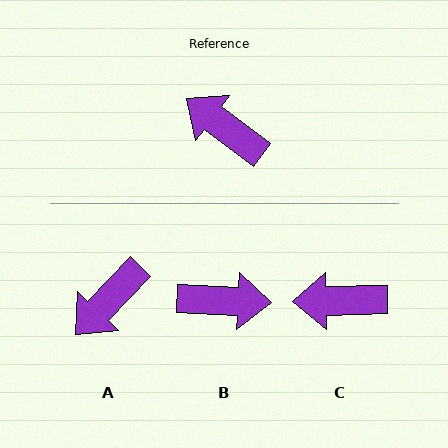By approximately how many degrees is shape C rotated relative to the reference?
Approximately 38 degrees counter-clockwise.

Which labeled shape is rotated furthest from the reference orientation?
B, about 146 degrees away.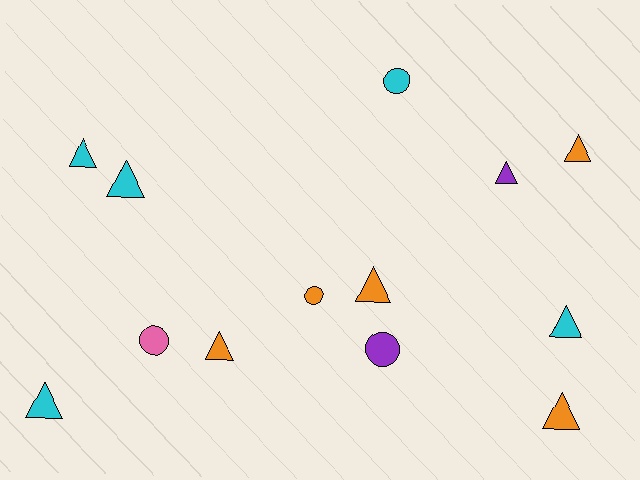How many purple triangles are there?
There is 1 purple triangle.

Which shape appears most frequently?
Triangle, with 9 objects.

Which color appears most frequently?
Cyan, with 5 objects.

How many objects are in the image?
There are 13 objects.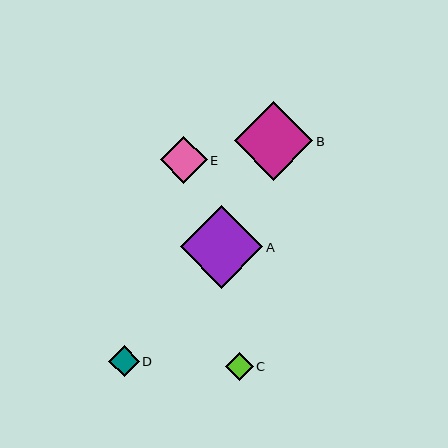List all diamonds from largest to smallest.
From largest to smallest: A, B, E, D, C.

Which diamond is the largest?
Diamond A is the largest with a size of approximately 83 pixels.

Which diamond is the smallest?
Diamond C is the smallest with a size of approximately 28 pixels.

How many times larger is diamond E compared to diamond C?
Diamond E is approximately 1.7 times the size of diamond C.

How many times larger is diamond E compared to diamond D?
Diamond E is approximately 1.5 times the size of diamond D.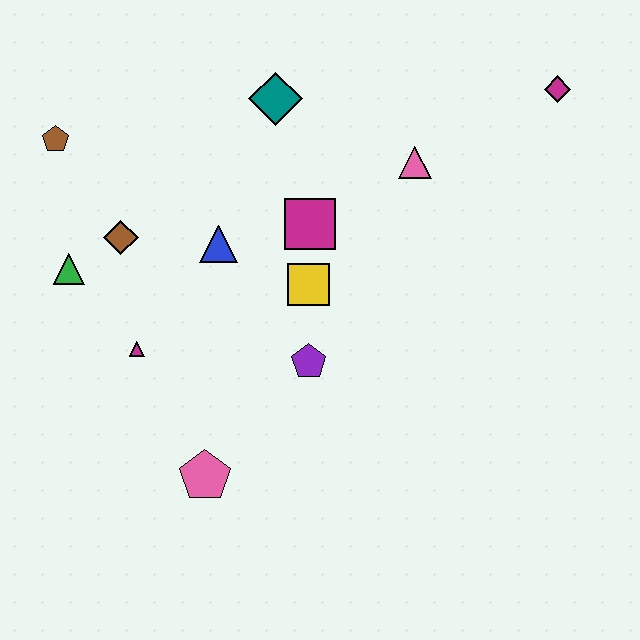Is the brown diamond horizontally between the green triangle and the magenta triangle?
Yes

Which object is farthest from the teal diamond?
The pink pentagon is farthest from the teal diamond.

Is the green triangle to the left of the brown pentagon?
No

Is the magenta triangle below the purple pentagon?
No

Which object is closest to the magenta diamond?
The pink triangle is closest to the magenta diamond.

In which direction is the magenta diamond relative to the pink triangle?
The magenta diamond is to the right of the pink triangle.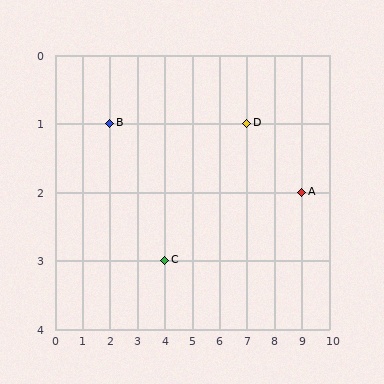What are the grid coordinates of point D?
Point D is at grid coordinates (7, 1).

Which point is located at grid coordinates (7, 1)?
Point D is at (7, 1).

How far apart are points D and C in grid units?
Points D and C are 3 columns and 2 rows apart (about 3.6 grid units diagonally).